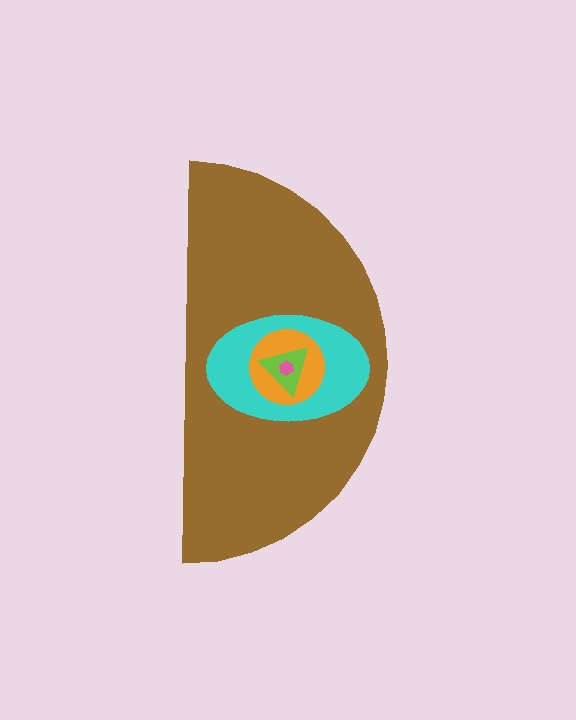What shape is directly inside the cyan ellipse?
The orange circle.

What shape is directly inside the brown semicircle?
The cyan ellipse.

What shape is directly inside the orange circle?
The lime triangle.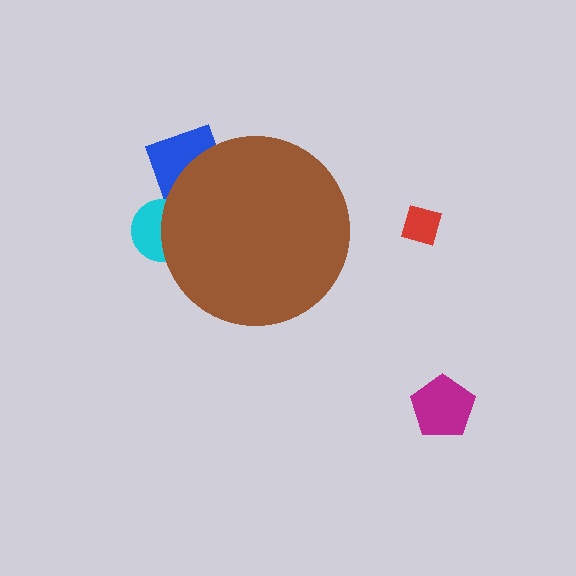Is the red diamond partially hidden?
No, the red diamond is fully visible.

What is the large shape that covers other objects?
A brown circle.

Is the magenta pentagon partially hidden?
No, the magenta pentagon is fully visible.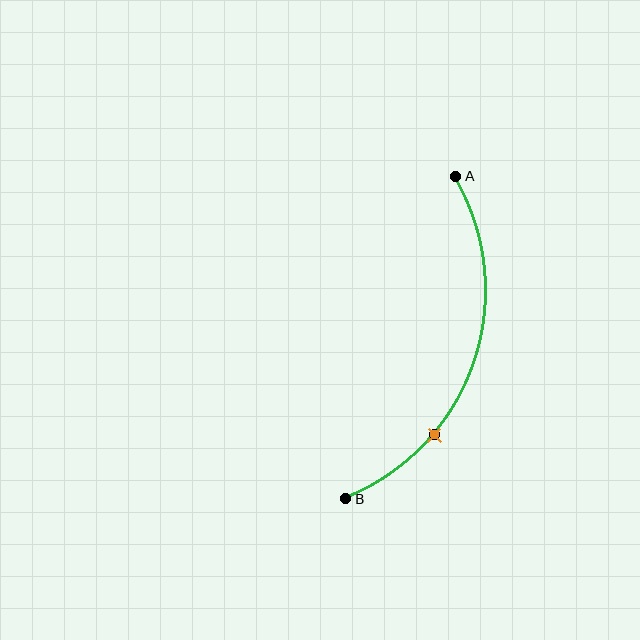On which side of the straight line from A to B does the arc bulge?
The arc bulges to the right of the straight line connecting A and B.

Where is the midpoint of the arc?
The arc midpoint is the point on the curve farthest from the straight line joining A and B. It sits to the right of that line.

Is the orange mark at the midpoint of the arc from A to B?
No. The orange mark lies on the arc but is closer to endpoint B. The arc midpoint would be at the point on the curve equidistant along the arc from both A and B.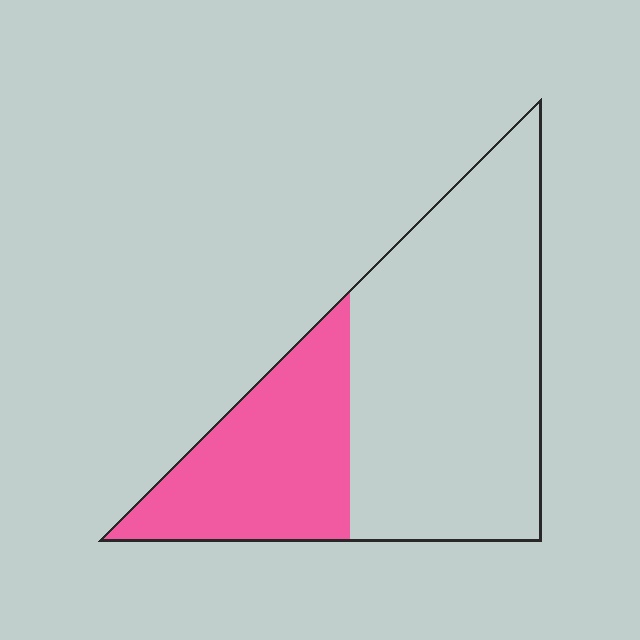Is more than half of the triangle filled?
No.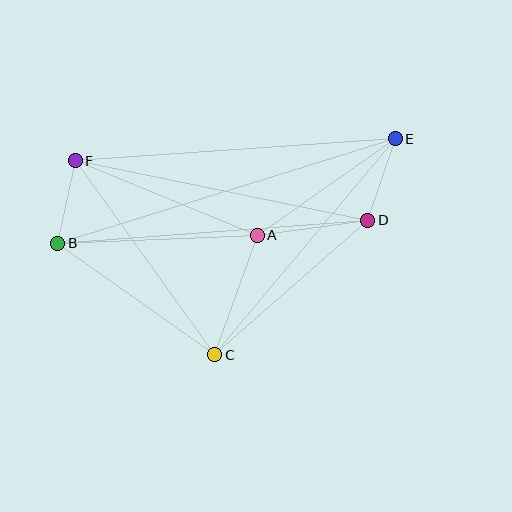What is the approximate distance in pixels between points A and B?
The distance between A and B is approximately 200 pixels.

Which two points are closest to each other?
Points B and F are closest to each other.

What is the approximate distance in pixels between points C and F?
The distance between C and F is approximately 239 pixels.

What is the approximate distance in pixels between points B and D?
The distance between B and D is approximately 311 pixels.